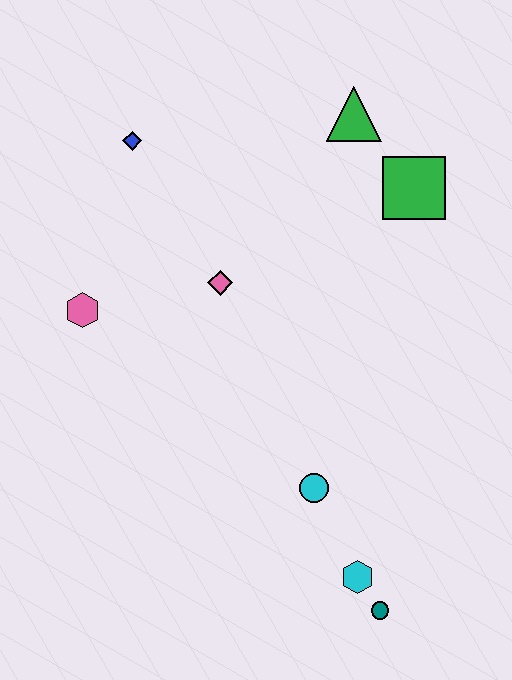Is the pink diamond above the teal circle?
Yes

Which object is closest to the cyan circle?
The cyan hexagon is closest to the cyan circle.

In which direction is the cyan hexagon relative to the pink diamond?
The cyan hexagon is below the pink diamond.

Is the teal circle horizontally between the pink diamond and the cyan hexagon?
No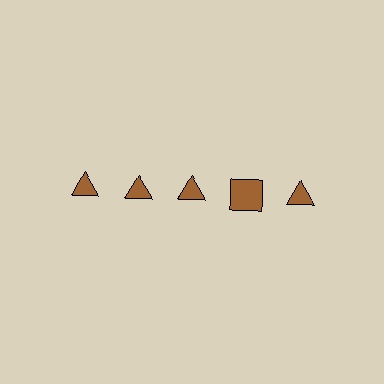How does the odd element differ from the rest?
It has a different shape: square instead of triangle.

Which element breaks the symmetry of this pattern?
The brown square in the top row, second from right column breaks the symmetry. All other shapes are brown triangles.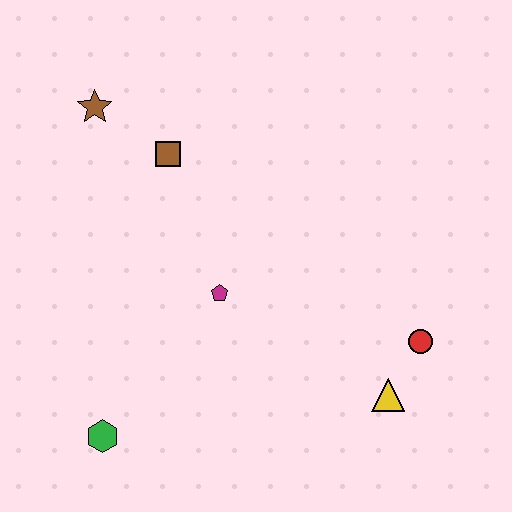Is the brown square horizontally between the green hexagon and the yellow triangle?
Yes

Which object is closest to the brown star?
The brown square is closest to the brown star.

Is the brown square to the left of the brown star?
No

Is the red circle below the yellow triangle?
No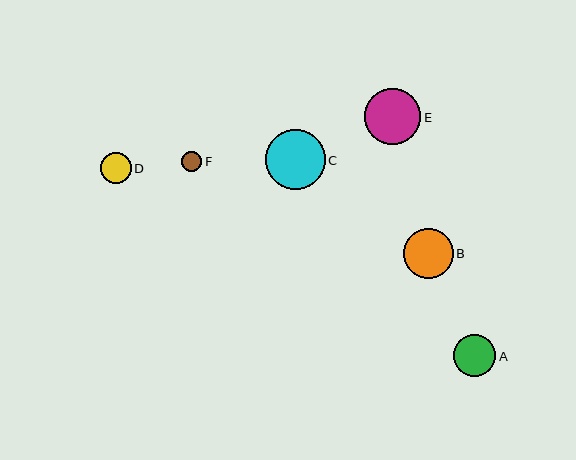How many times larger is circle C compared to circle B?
Circle C is approximately 1.2 times the size of circle B.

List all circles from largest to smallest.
From largest to smallest: C, E, B, A, D, F.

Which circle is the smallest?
Circle F is the smallest with a size of approximately 20 pixels.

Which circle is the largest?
Circle C is the largest with a size of approximately 60 pixels.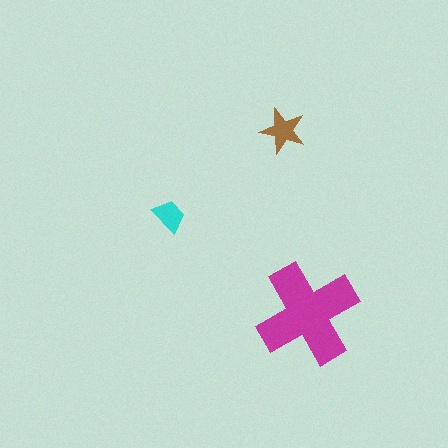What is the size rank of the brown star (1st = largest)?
2nd.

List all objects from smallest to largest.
The cyan trapezoid, the brown star, the magenta cross.